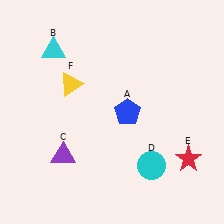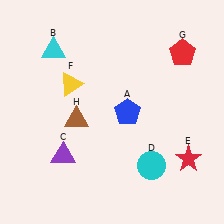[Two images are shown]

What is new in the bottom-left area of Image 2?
A brown triangle (H) was added in the bottom-left area of Image 2.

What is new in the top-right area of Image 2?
A red pentagon (G) was added in the top-right area of Image 2.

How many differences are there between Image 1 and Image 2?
There are 2 differences between the two images.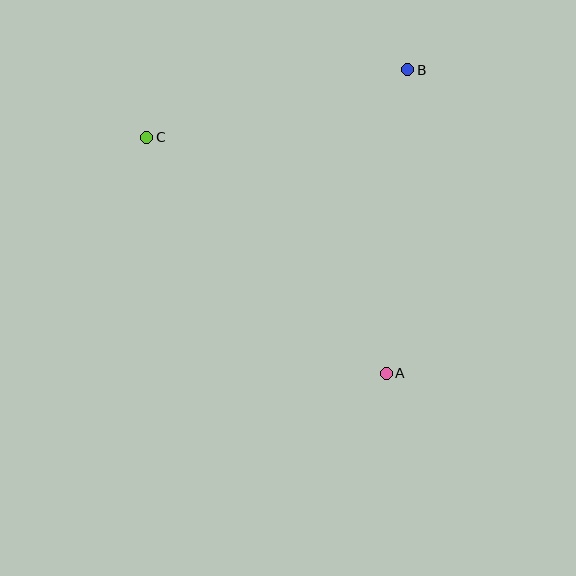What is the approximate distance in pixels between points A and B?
The distance between A and B is approximately 304 pixels.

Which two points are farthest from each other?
Points A and C are farthest from each other.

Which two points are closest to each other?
Points B and C are closest to each other.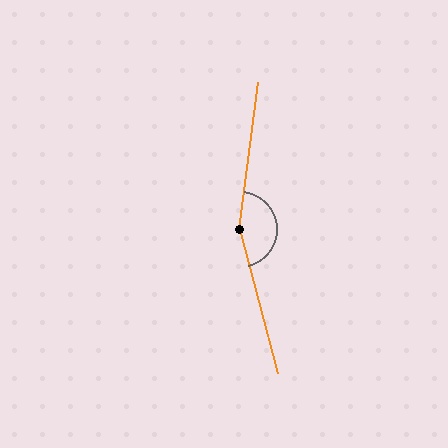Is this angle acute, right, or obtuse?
It is obtuse.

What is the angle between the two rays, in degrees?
Approximately 158 degrees.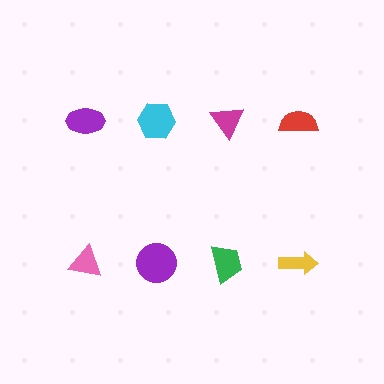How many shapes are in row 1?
4 shapes.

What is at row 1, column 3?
A magenta triangle.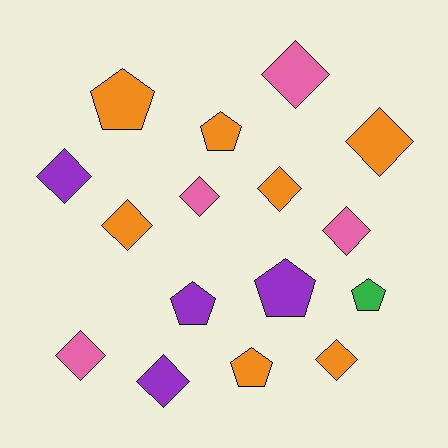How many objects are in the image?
There are 16 objects.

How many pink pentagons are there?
There are no pink pentagons.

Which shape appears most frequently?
Diamond, with 10 objects.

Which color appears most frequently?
Orange, with 7 objects.